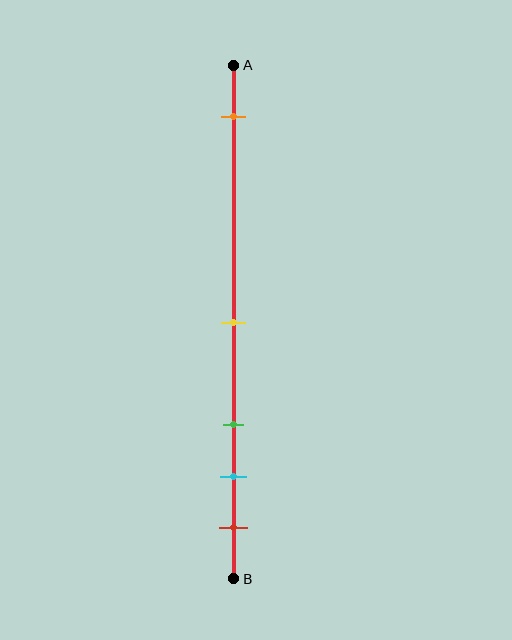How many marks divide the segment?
There are 5 marks dividing the segment.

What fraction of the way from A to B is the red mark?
The red mark is approximately 90% (0.9) of the way from A to B.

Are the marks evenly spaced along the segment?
No, the marks are not evenly spaced.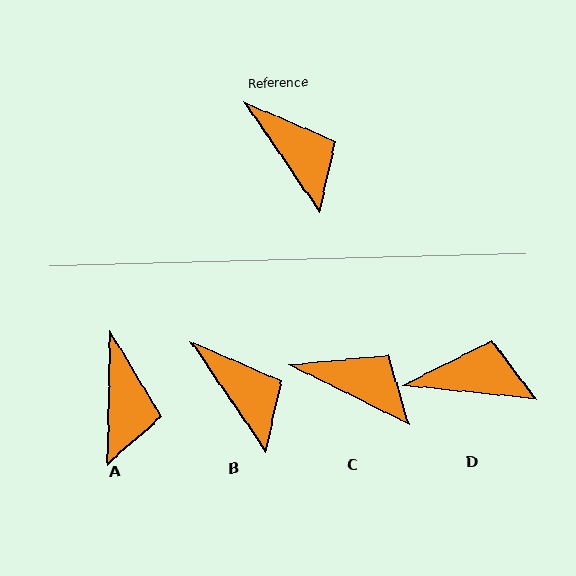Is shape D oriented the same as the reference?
No, it is off by about 50 degrees.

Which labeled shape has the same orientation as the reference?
B.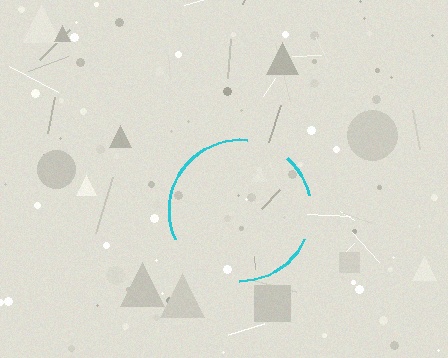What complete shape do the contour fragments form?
The contour fragments form a circle.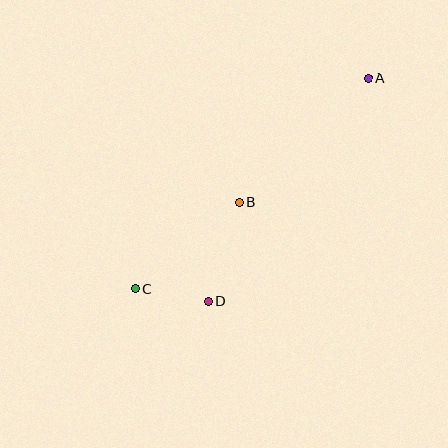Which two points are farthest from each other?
Points A and C are farthest from each other.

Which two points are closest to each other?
Points C and D are closest to each other.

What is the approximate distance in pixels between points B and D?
The distance between B and D is approximately 104 pixels.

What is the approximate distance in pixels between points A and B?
The distance between A and B is approximately 179 pixels.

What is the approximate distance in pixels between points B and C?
The distance between B and C is approximately 135 pixels.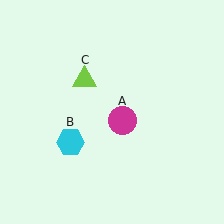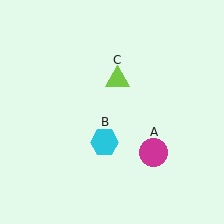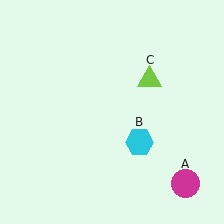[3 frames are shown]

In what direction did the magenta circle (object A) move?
The magenta circle (object A) moved down and to the right.